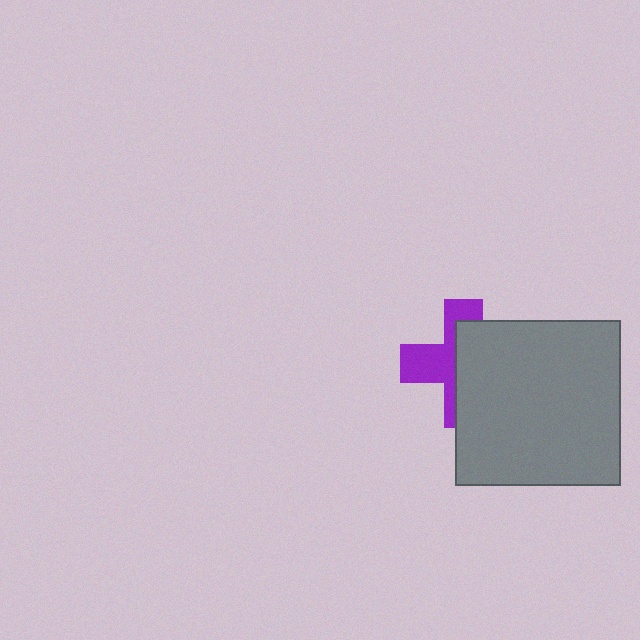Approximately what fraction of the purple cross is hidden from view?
Roughly 55% of the purple cross is hidden behind the gray square.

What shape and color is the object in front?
The object in front is a gray square.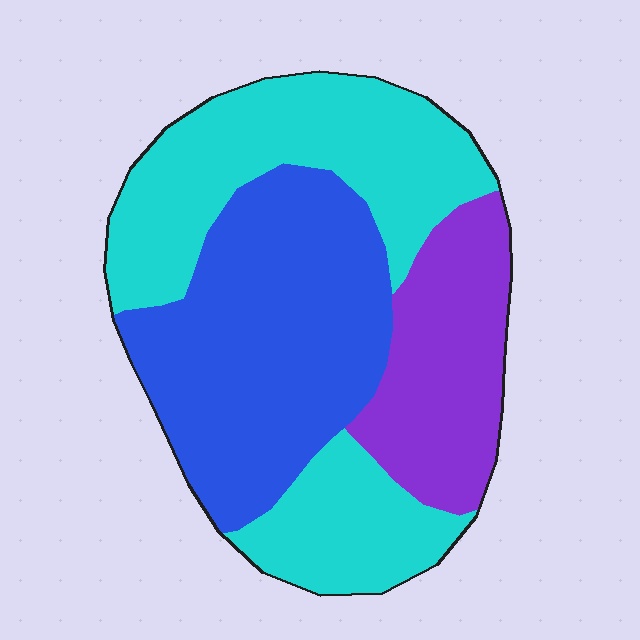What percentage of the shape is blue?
Blue takes up between a third and a half of the shape.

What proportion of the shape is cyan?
Cyan covers 42% of the shape.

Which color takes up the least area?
Purple, at roughly 20%.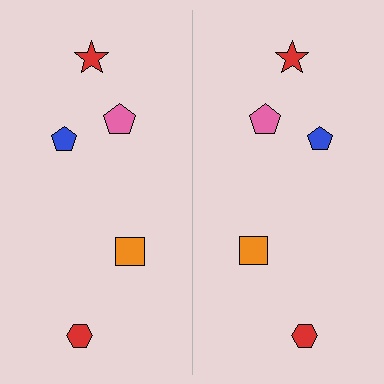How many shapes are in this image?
There are 10 shapes in this image.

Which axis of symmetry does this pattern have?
The pattern has a vertical axis of symmetry running through the center of the image.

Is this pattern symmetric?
Yes, this pattern has bilateral (reflection) symmetry.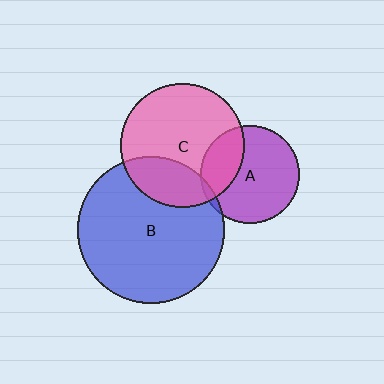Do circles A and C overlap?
Yes.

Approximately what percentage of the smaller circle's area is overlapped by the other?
Approximately 30%.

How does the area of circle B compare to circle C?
Approximately 1.4 times.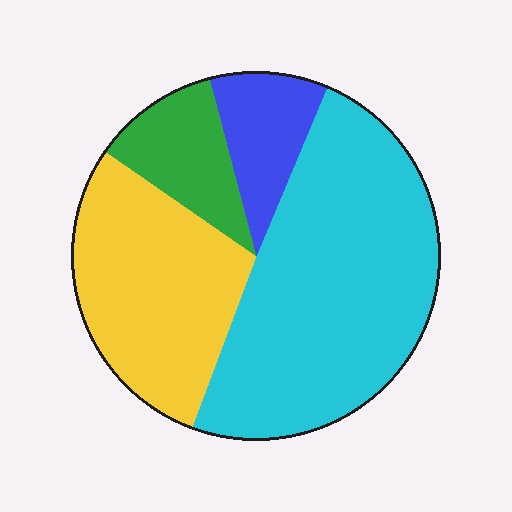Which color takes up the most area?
Cyan, at roughly 50%.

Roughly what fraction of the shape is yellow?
Yellow covers about 30% of the shape.